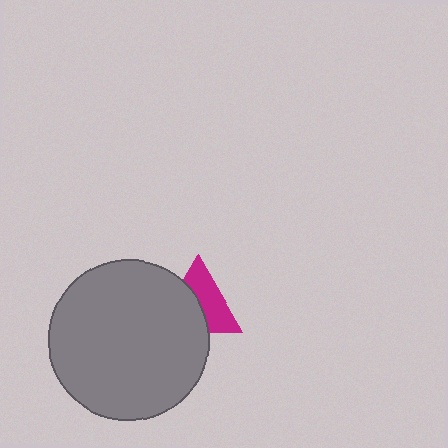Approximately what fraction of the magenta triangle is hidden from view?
Roughly 48% of the magenta triangle is hidden behind the gray circle.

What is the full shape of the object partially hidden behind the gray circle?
The partially hidden object is a magenta triangle.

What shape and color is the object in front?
The object in front is a gray circle.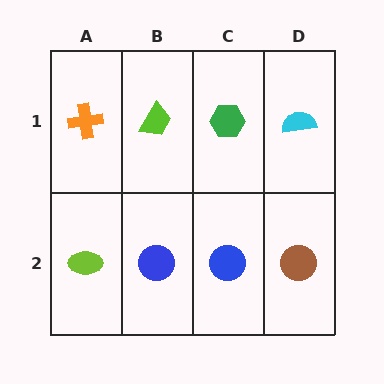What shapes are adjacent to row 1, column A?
A lime ellipse (row 2, column A), a lime trapezoid (row 1, column B).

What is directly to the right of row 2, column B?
A blue circle.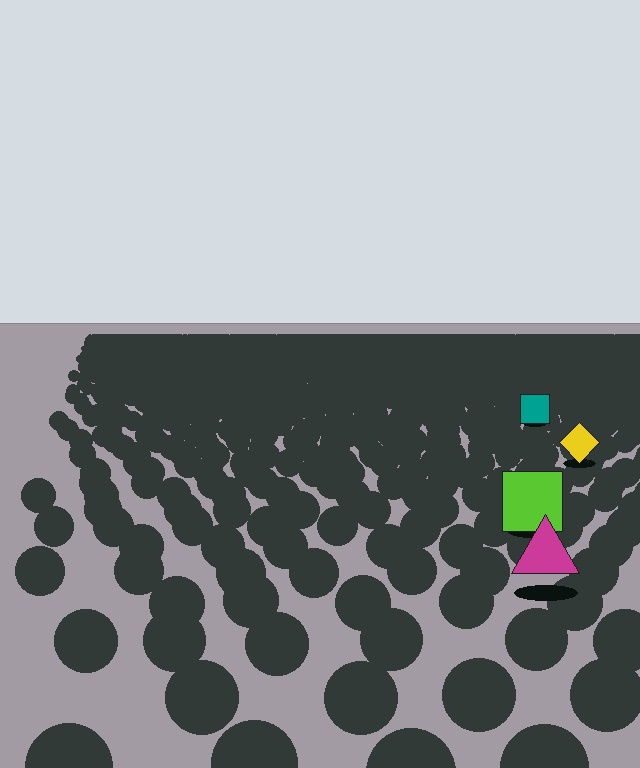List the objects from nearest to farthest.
From nearest to farthest: the magenta triangle, the lime square, the yellow diamond, the teal square.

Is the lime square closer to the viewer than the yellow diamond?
Yes. The lime square is closer — you can tell from the texture gradient: the ground texture is coarser near it.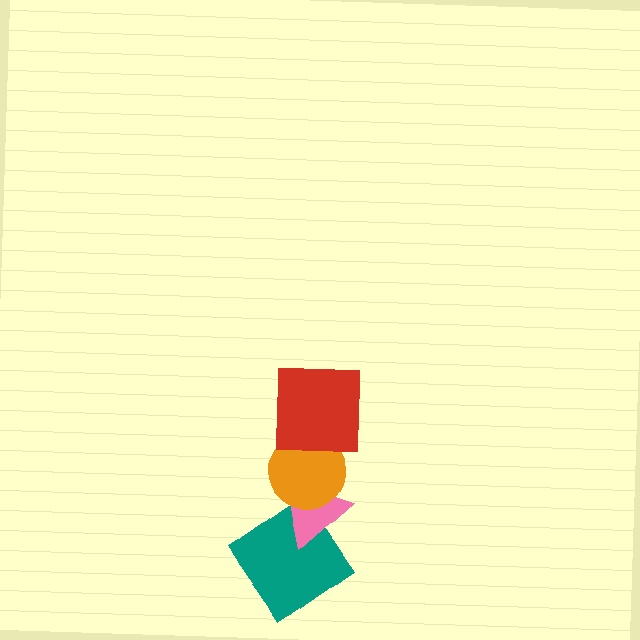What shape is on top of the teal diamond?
The pink triangle is on top of the teal diamond.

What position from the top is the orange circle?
The orange circle is 2nd from the top.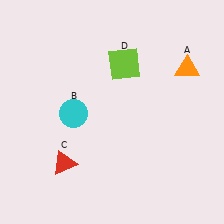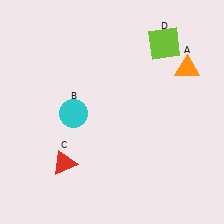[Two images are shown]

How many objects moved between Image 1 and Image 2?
1 object moved between the two images.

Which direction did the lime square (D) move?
The lime square (D) moved right.